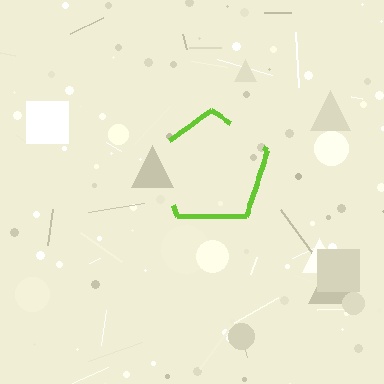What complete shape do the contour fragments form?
The contour fragments form a pentagon.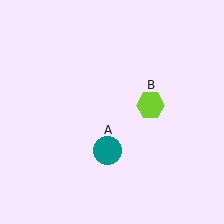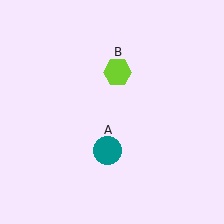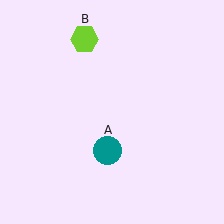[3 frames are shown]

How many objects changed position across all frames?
1 object changed position: lime hexagon (object B).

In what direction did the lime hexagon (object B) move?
The lime hexagon (object B) moved up and to the left.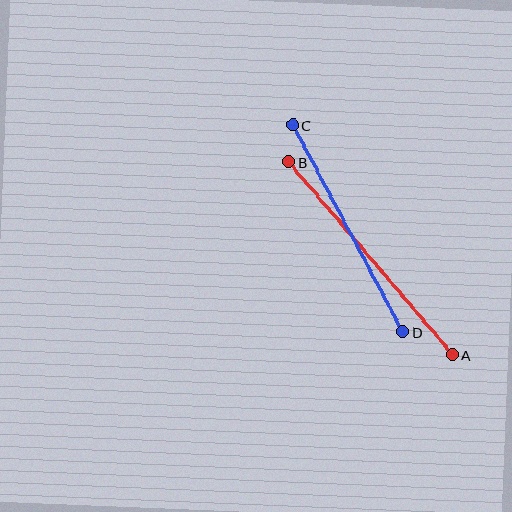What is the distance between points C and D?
The distance is approximately 234 pixels.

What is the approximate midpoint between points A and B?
The midpoint is at approximately (370, 258) pixels.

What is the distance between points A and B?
The distance is approximately 253 pixels.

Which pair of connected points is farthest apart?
Points A and B are farthest apart.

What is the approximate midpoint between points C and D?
The midpoint is at approximately (348, 229) pixels.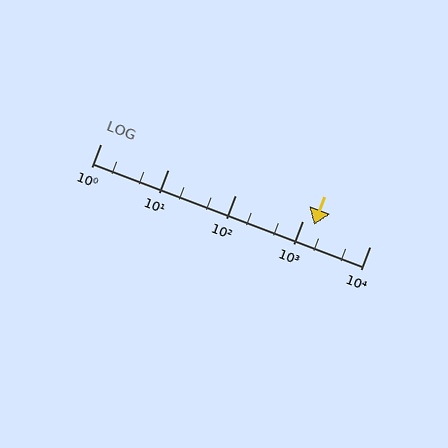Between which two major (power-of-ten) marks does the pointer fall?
The pointer is between 1000 and 10000.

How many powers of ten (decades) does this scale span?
The scale spans 4 decades, from 1 to 10000.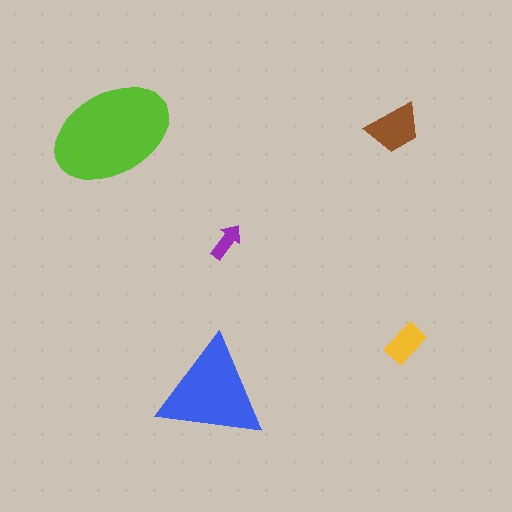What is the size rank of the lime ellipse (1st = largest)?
1st.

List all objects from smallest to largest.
The purple arrow, the yellow rectangle, the brown trapezoid, the blue triangle, the lime ellipse.